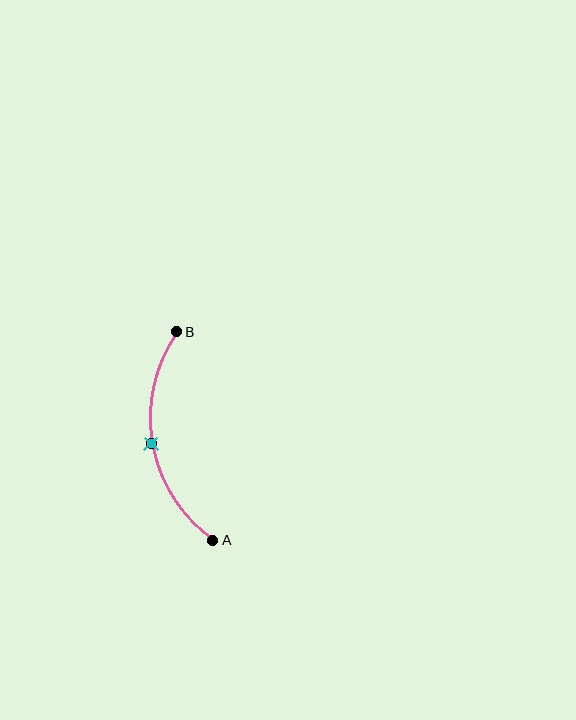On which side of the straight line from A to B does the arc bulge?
The arc bulges to the left of the straight line connecting A and B.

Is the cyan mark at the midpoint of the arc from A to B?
Yes. The cyan mark lies on the arc at equal arc-length from both A and B — it is the arc midpoint.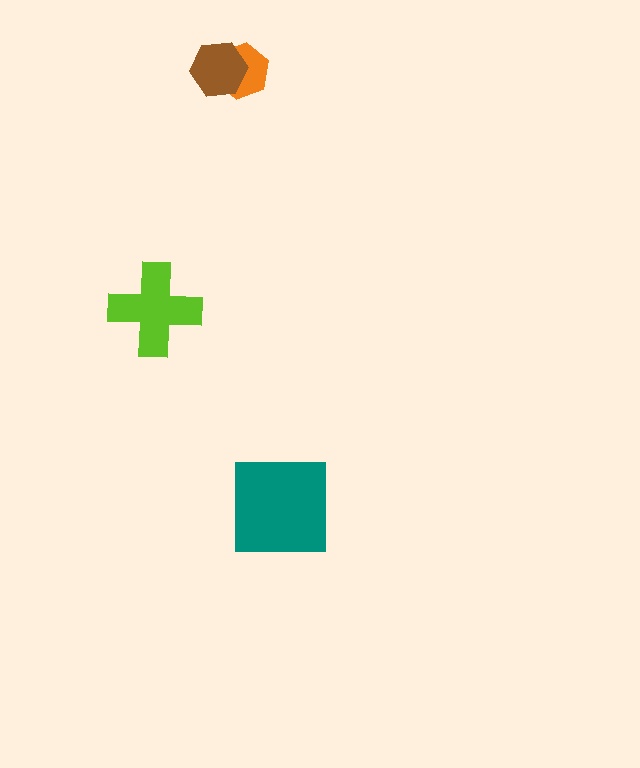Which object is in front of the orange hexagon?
The brown hexagon is in front of the orange hexagon.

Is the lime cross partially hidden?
No, no other shape covers it.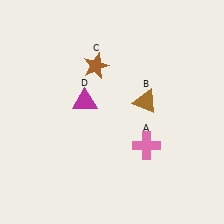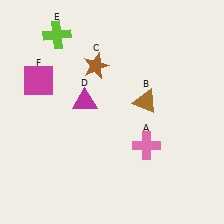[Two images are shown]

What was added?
A lime cross (E), a magenta square (F) were added in Image 2.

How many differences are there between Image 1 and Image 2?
There are 2 differences between the two images.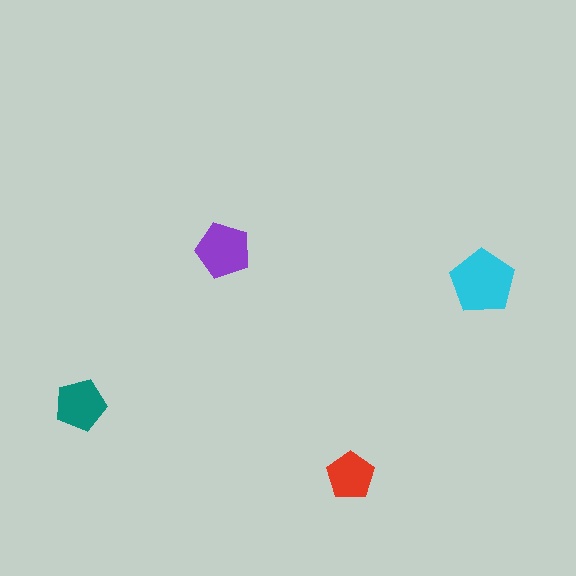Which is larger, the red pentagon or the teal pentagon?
The teal one.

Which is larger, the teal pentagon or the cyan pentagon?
The cyan one.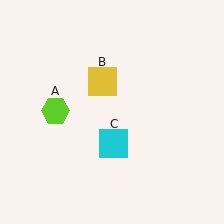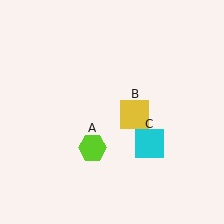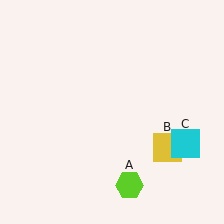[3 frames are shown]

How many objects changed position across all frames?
3 objects changed position: lime hexagon (object A), yellow square (object B), cyan square (object C).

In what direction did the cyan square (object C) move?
The cyan square (object C) moved right.